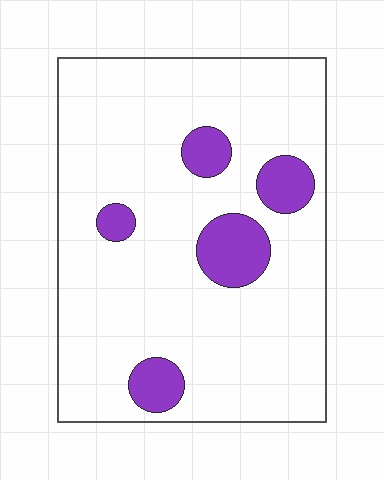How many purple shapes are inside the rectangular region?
5.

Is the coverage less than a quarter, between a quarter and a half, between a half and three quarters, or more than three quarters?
Less than a quarter.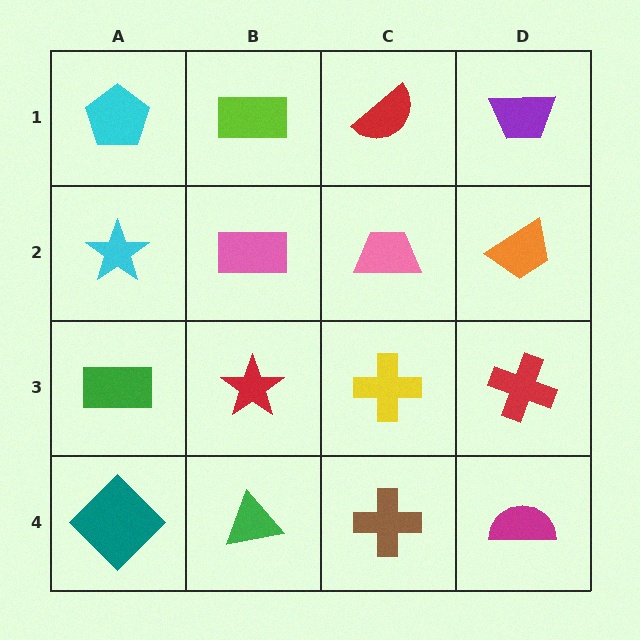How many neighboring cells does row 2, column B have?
4.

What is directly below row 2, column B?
A red star.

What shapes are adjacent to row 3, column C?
A pink trapezoid (row 2, column C), a brown cross (row 4, column C), a red star (row 3, column B), a red cross (row 3, column D).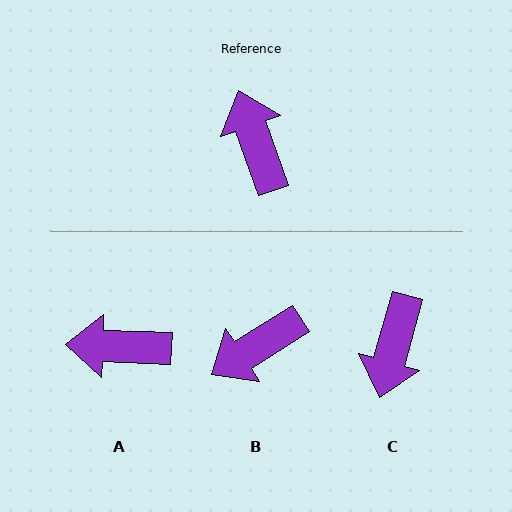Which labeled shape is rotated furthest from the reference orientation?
C, about 145 degrees away.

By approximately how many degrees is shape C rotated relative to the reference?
Approximately 145 degrees counter-clockwise.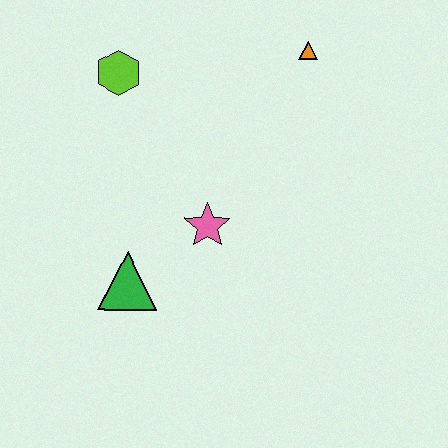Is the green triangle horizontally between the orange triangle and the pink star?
No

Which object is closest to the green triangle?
The pink star is closest to the green triangle.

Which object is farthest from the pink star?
The orange triangle is farthest from the pink star.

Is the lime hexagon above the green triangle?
Yes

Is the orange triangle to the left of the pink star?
No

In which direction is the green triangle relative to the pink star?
The green triangle is to the left of the pink star.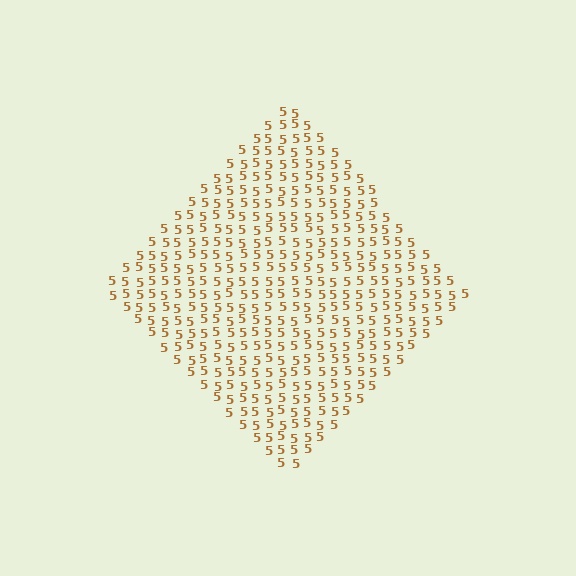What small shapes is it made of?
It is made of small digit 5's.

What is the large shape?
The large shape is a diamond.